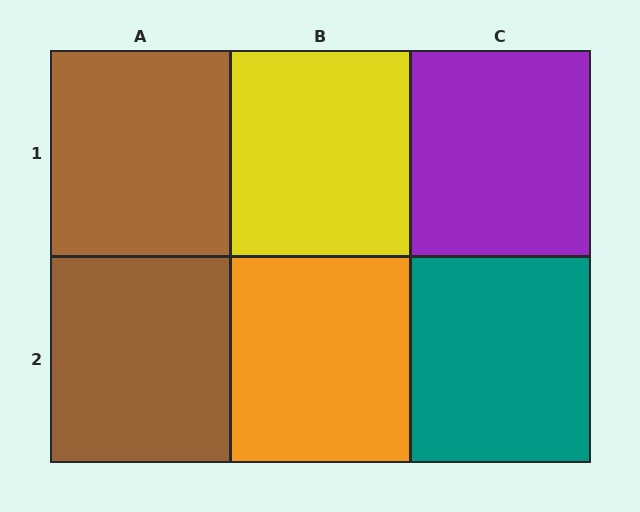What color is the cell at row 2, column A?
Brown.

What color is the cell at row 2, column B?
Orange.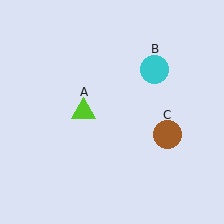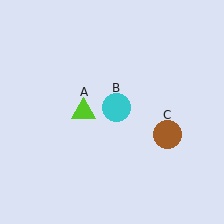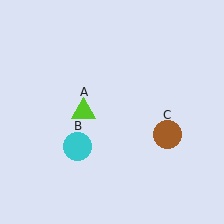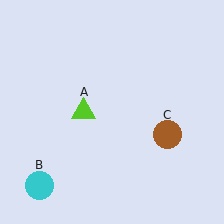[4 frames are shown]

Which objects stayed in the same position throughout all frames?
Lime triangle (object A) and brown circle (object C) remained stationary.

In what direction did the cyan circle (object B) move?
The cyan circle (object B) moved down and to the left.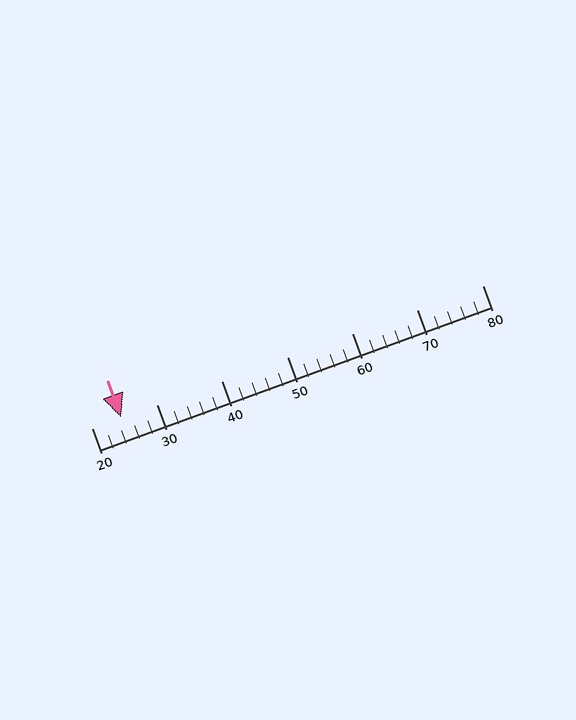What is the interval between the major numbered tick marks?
The major tick marks are spaced 10 units apart.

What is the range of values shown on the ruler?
The ruler shows values from 20 to 80.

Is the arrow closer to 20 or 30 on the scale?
The arrow is closer to 20.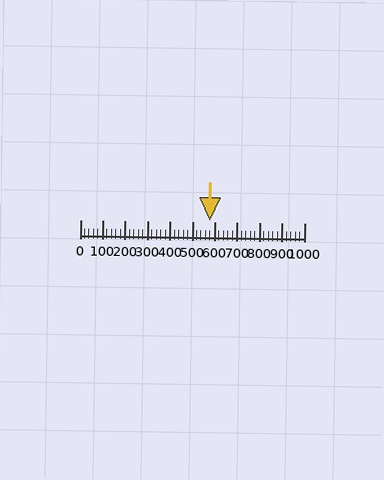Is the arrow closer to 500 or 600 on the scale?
The arrow is closer to 600.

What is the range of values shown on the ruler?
The ruler shows values from 0 to 1000.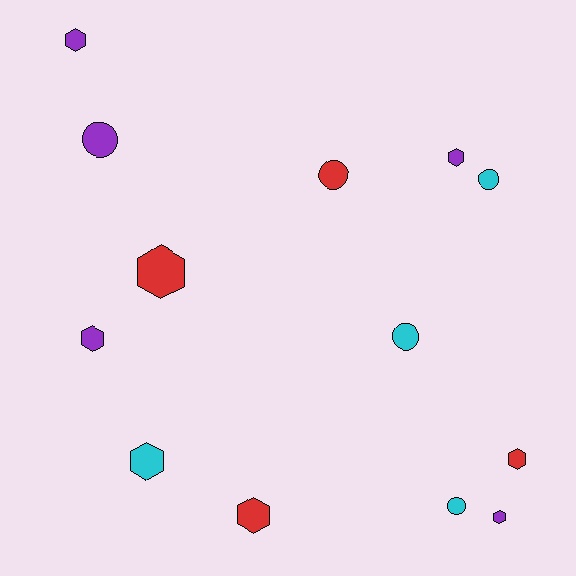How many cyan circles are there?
There are 3 cyan circles.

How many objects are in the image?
There are 13 objects.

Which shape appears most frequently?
Hexagon, with 8 objects.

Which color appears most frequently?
Purple, with 5 objects.